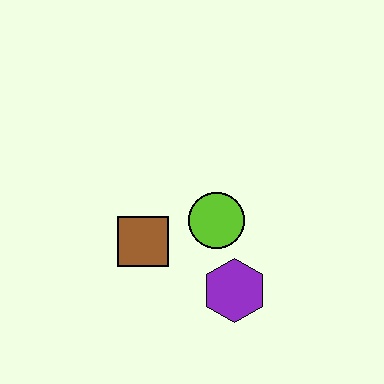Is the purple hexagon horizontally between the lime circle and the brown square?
No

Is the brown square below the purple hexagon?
No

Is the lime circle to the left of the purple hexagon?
Yes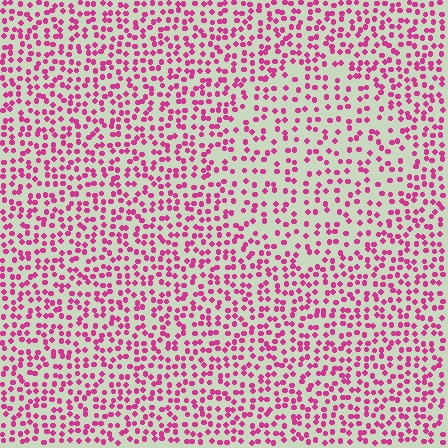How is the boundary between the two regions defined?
The boundary is defined by a change in element density (approximately 1.6x ratio). All elements are the same color, size, and shape.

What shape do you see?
I see a circle.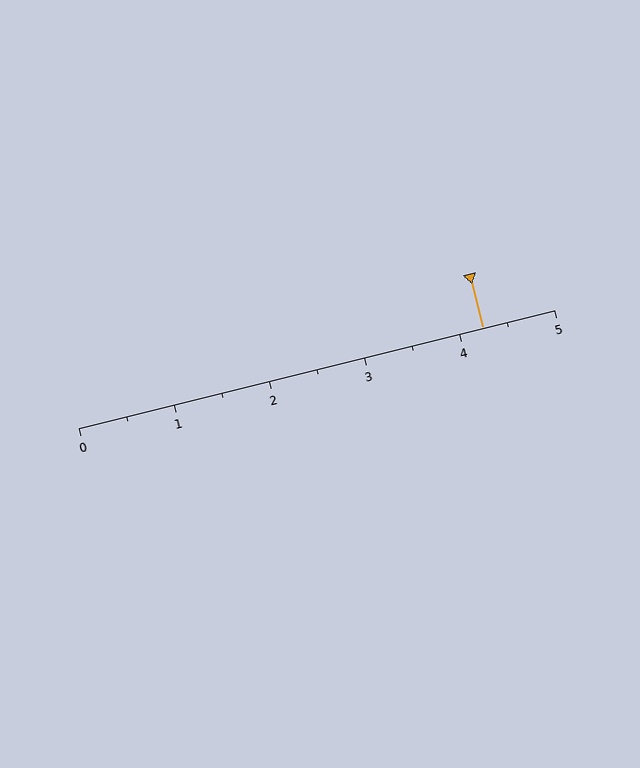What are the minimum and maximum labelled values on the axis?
The axis runs from 0 to 5.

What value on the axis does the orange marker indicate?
The marker indicates approximately 4.2.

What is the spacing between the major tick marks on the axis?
The major ticks are spaced 1 apart.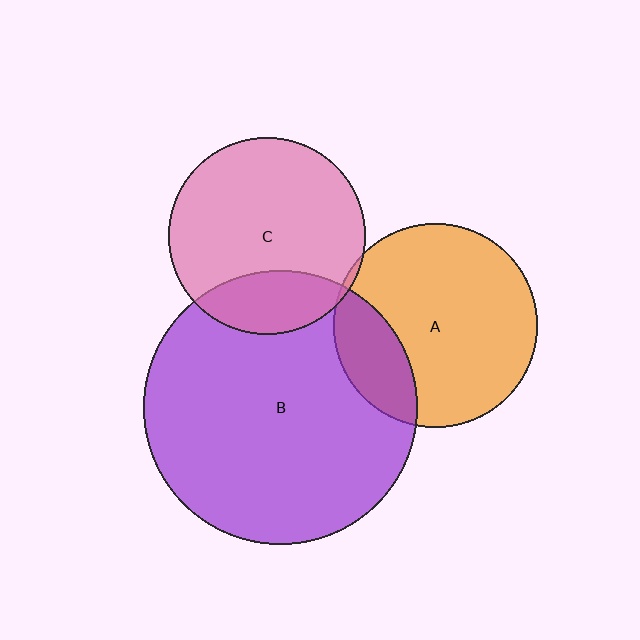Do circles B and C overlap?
Yes.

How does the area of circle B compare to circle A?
Approximately 1.8 times.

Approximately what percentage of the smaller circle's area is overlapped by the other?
Approximately 25%.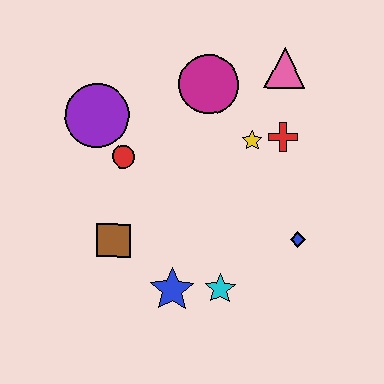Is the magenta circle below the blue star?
No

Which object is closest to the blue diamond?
The cyan star is closest to the blue diamond.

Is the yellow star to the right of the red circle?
Yes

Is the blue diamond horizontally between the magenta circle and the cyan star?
No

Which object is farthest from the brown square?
The pink triangle is farthest from the brown square.